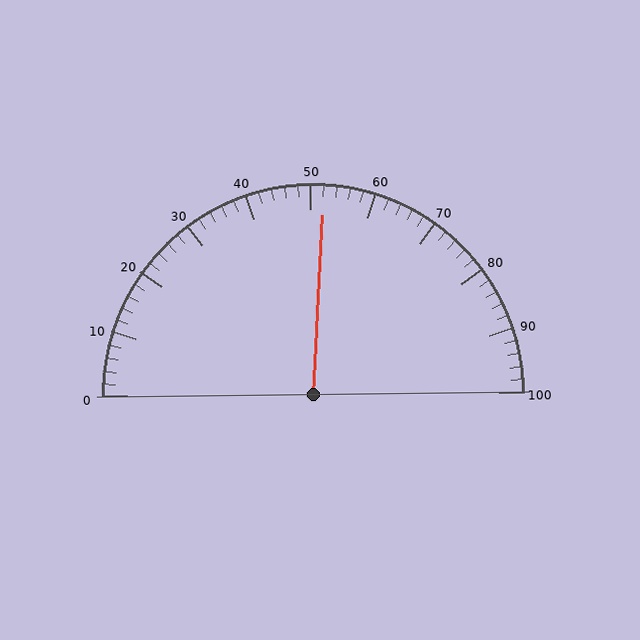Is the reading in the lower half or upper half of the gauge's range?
The reading is in the upper half of the range (0 to 100).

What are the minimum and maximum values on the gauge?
The gauge ranges from 0 to 100.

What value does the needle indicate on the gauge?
The needle indicates approximately 52.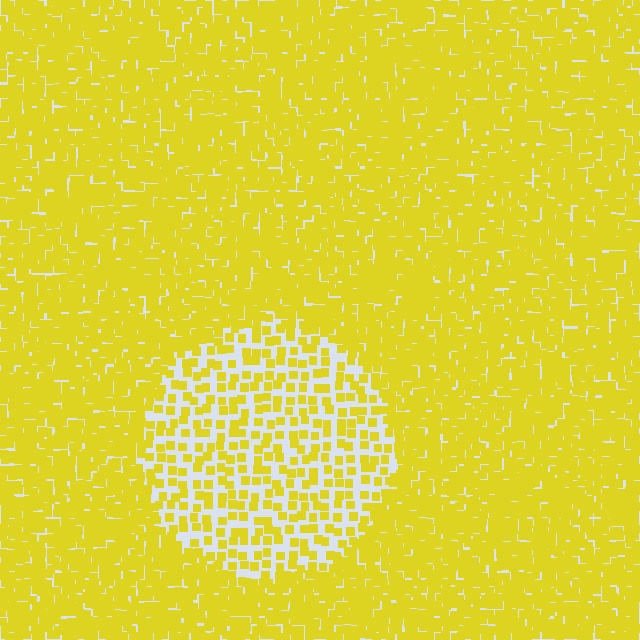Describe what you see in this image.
The image contains small yellow elements arranged at two different densities. A circle-shaped region is visible where the elements are less densely packed than the surrounding area.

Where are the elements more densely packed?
The elements are more densely packed outside the circle boundary.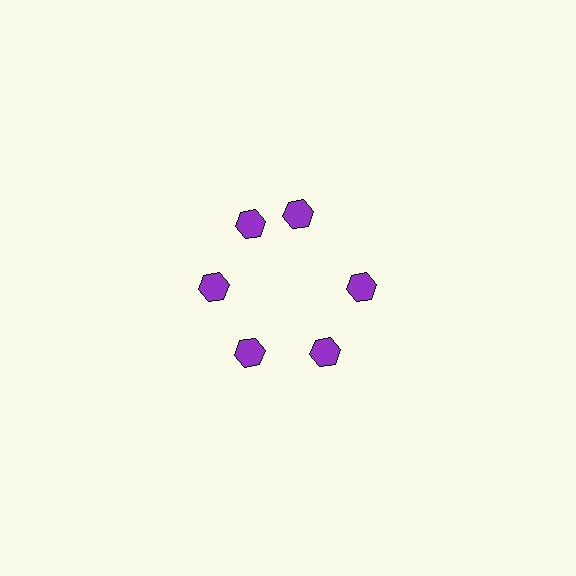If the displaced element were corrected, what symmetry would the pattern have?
It would have 6-fold rotational symmetry — the pattern would map onto itself every 60 degrees.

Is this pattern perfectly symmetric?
No. The 6 purple hexagons are arranged in a ring, but one element near the 1 o'clock position is rotated out of alignment along the ring, breaking the 6-fold rotational symmetry.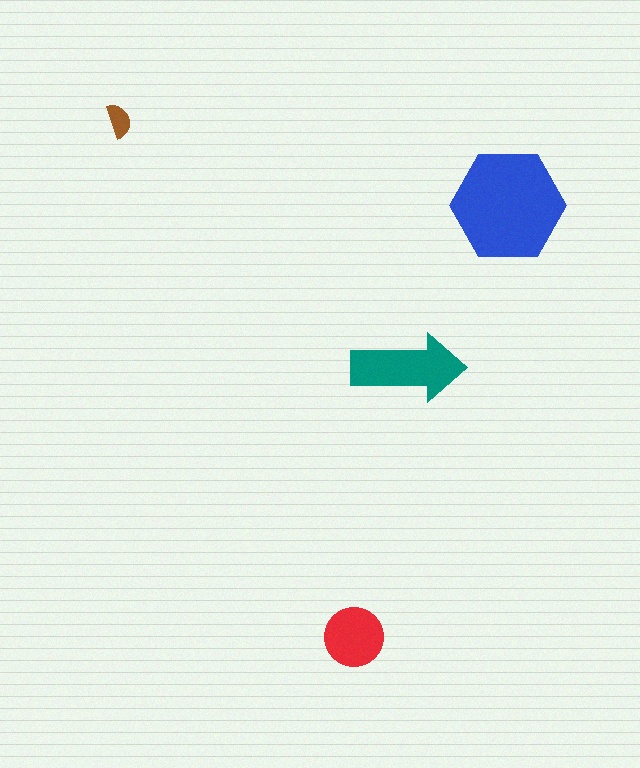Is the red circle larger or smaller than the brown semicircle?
Larger.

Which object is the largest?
The blue hexagon.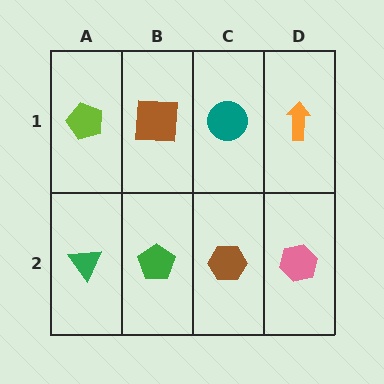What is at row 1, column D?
An orange arrow.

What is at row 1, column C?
A teal circle.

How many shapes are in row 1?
4 shapes.